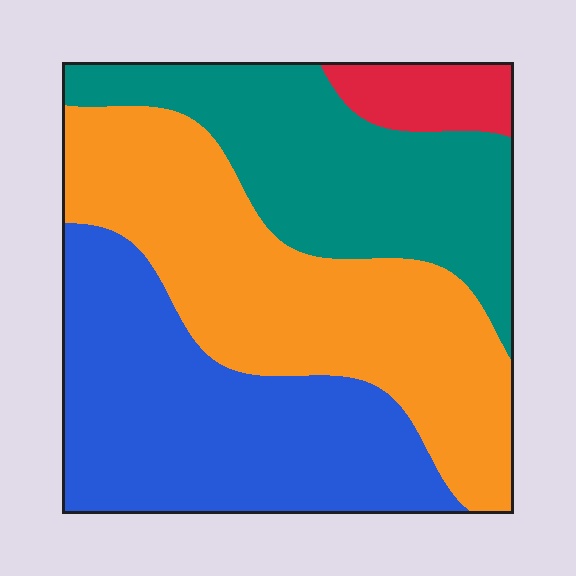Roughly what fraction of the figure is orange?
Orange takes up about three eighths (3/8) of the figure.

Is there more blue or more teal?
Blue.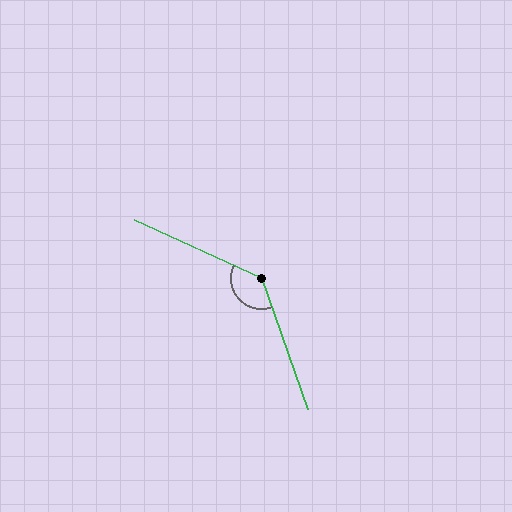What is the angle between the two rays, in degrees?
Approximately 134 degrees.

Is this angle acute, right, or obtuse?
It is obtuse.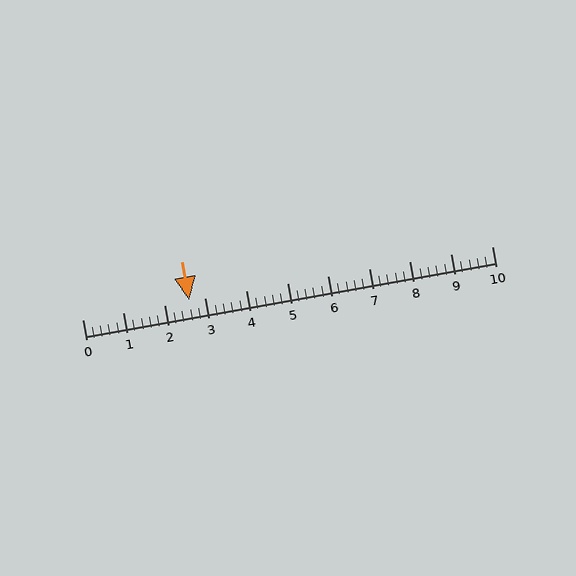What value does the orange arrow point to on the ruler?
The orange arrow points to approximately 2.6.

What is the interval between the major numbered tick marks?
The major tick marks are spaced 1 units apart.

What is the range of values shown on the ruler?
The ruler shows values from 0 to 10.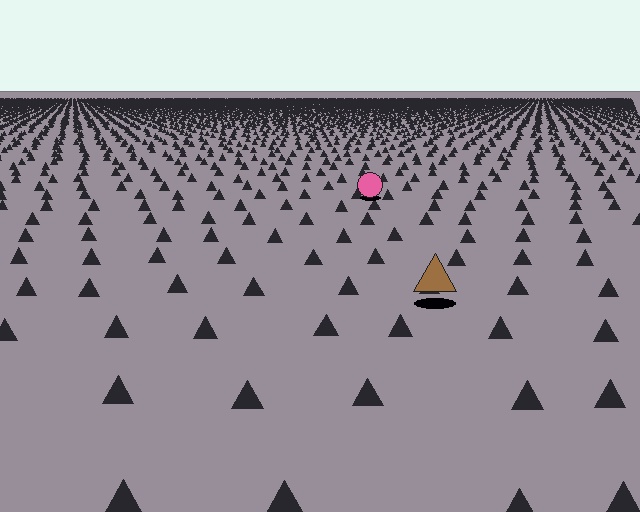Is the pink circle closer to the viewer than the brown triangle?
No. The brown triangle is closer — you can tell from the texture gradient: the ground texture is coarser near it.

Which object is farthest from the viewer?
The pink circle is farthest from the viewer. It appears smaller and the ground texture around it is denser.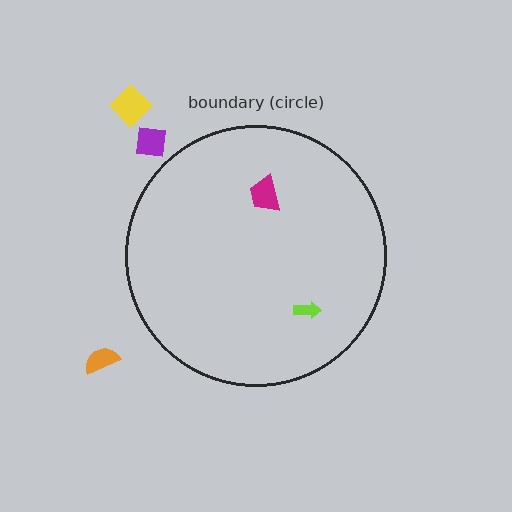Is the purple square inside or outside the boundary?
Outside.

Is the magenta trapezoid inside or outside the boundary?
Inside.